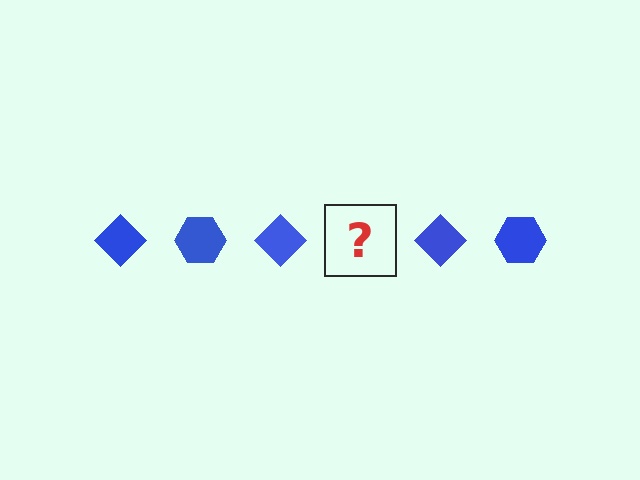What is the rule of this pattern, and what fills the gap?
The rule is that the pattern cycles through diamond, hexagon shapes in blue. The gap should be filled with a blue hexagon.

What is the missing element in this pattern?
The missing element is a blue hexagon.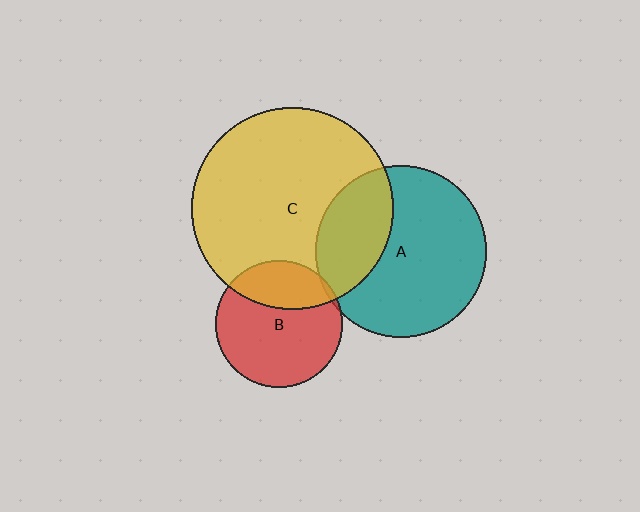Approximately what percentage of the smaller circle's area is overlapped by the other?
Approximately 30%.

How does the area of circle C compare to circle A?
Approximately 1.4 times.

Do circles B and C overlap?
Yes.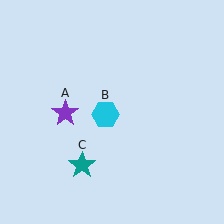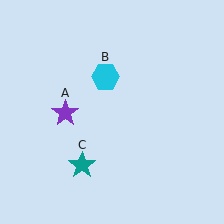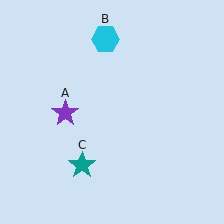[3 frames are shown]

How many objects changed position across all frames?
1 object changed position: cyan hexagon (object B).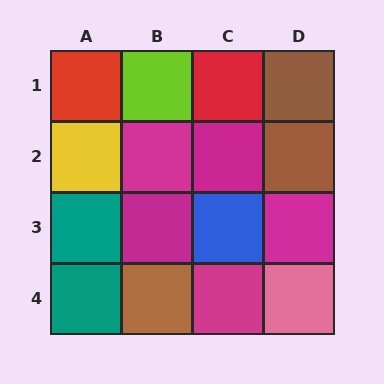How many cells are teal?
2 cells are teal.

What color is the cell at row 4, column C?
Magenta.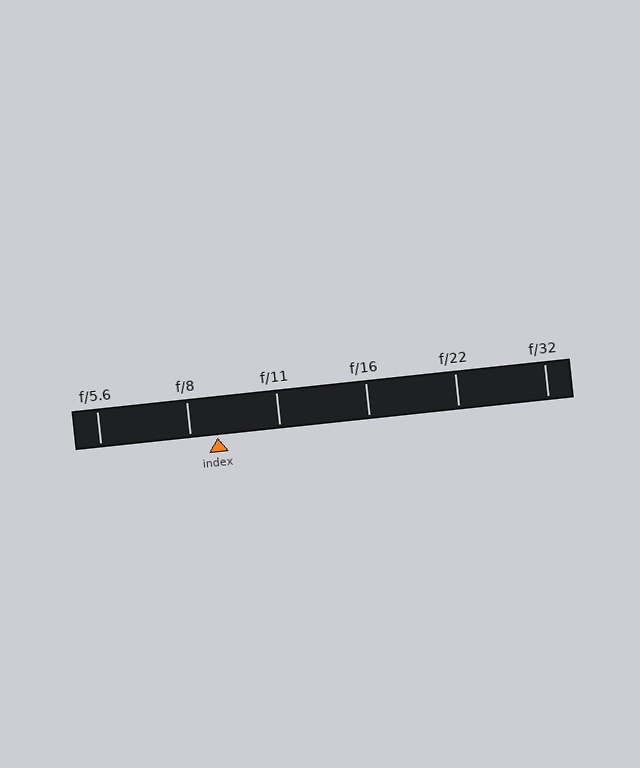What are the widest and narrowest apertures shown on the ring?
The widest aperture shown is f/5.6 and the narrowest is f/32.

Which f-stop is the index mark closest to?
The index mark is closest to f/8.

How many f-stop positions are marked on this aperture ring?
There are 6 f-stop positions marked.